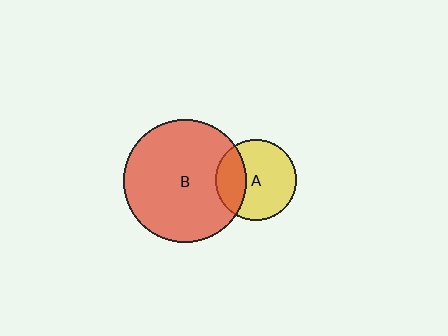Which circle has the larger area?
Circle B (red).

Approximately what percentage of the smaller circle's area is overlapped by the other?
Approximately 30%.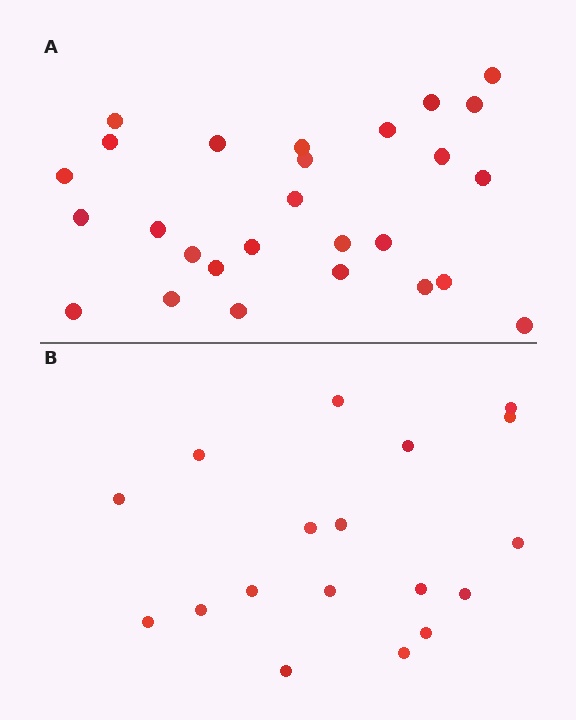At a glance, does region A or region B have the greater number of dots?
Region A (the top region) has more dots.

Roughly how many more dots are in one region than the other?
Region A has roughly 8 or so more dots than region B.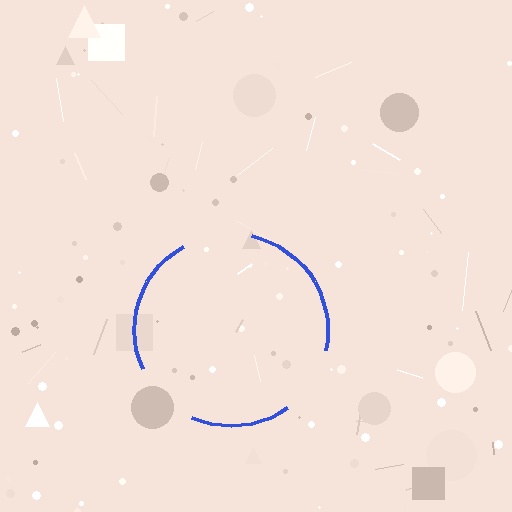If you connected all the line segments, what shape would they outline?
They would outline a circle.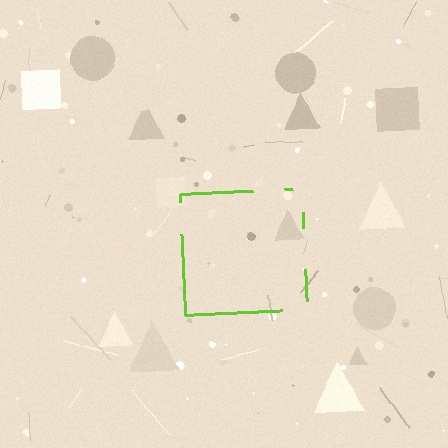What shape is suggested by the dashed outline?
The dashed outline suggests a square.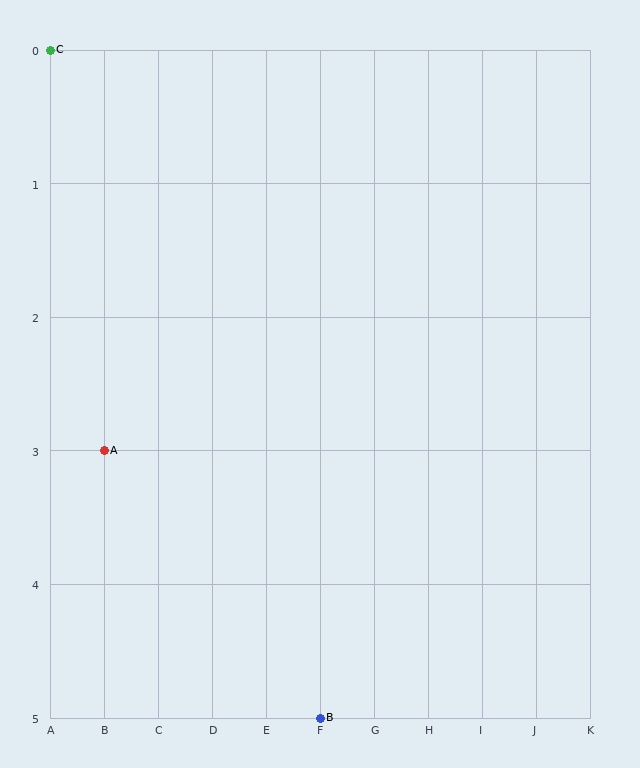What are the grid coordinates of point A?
Point A is at grid coordinates (B, 3).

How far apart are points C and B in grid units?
Points C and B are 5 columns and 5 rows apart (about 7.1 grid units diagonally).